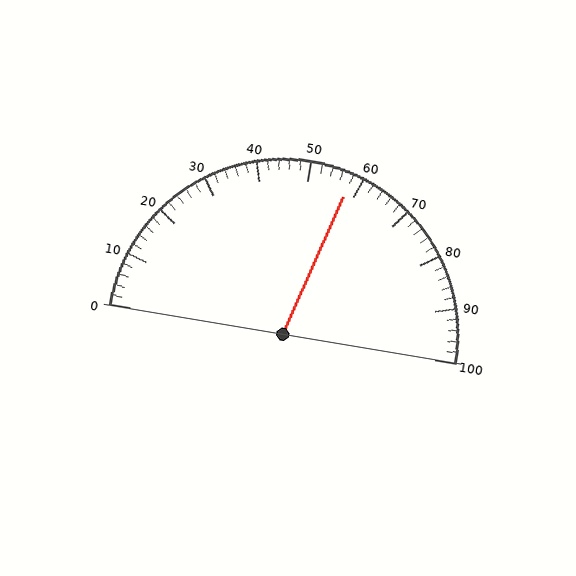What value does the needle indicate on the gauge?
The needle indicates approximately 58.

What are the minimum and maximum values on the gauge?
The gauge ranges from 0 to 100.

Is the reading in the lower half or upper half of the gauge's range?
The reading is in the upper half of the range (0 to 100).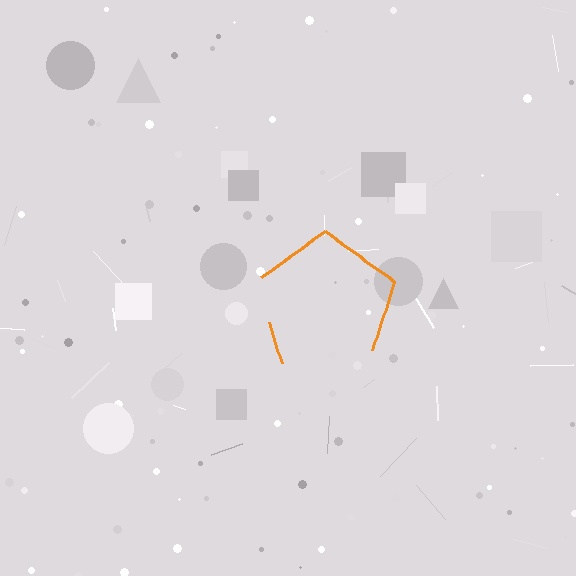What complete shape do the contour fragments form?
The contour fragments form a pentagon.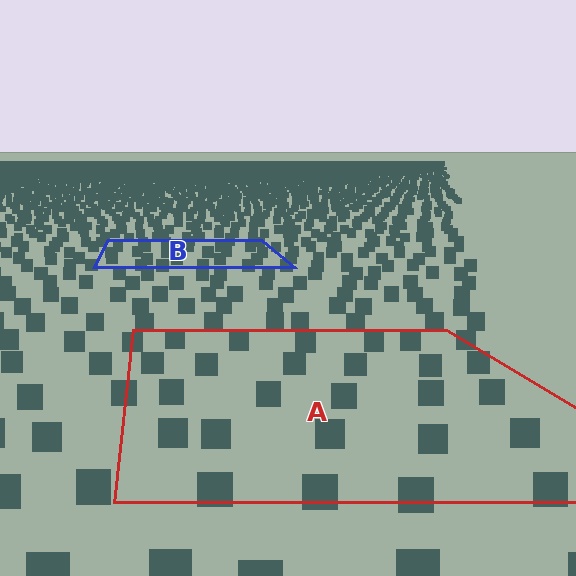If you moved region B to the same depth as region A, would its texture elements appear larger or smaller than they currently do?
They would appear larger. At a closer depth, the same texture elements are projected at a bigger on-screen size.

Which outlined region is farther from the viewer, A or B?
Region B is farther from the viewer — the texture elements inside it appear smaller and more densely packed.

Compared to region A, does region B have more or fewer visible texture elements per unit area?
Region B has more texture elements per unit area — they are packed more densely because it is farther away.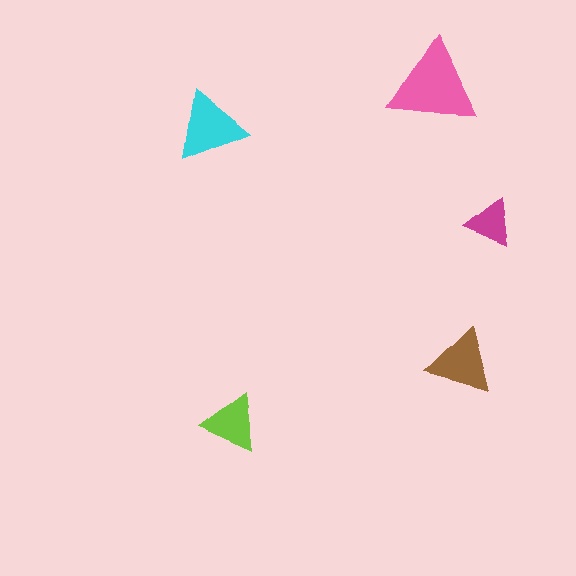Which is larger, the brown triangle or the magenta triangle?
The brown one.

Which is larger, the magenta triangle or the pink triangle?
The pink one.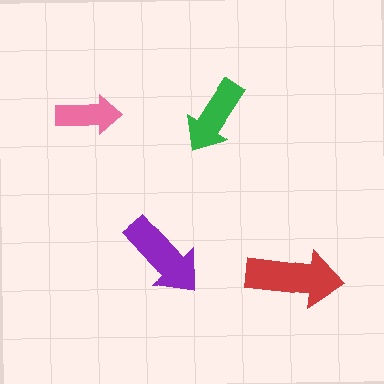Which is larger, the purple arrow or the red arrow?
The red one.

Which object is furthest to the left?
The pink arrow is leftmost.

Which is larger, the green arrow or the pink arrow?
The green one.